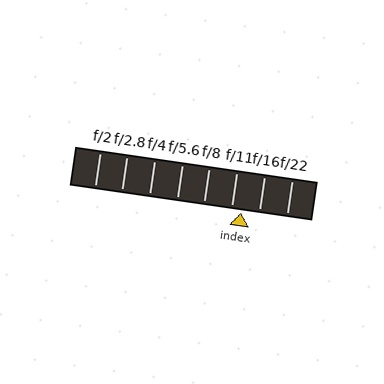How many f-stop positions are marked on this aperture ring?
There are 8 f-stop positions marked.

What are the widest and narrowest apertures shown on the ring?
The widest aperture shown is f/2 and the narrowest is f/22.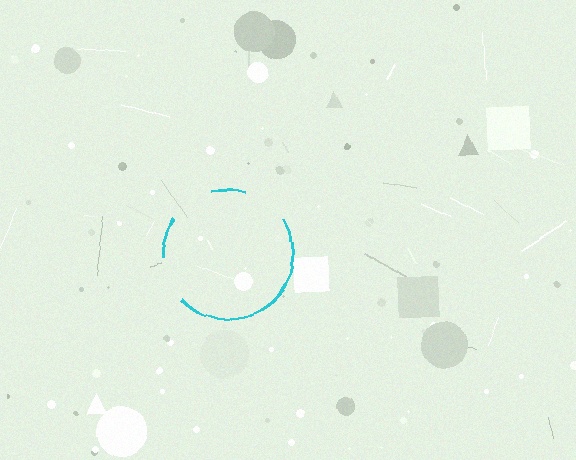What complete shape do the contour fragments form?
The contour fragments form a circle.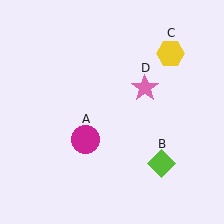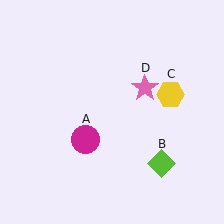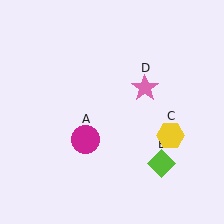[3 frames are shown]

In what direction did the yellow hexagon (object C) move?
The yellow hexagon (object C) moved down.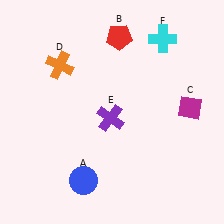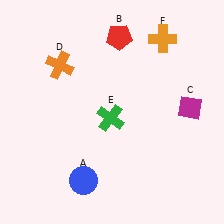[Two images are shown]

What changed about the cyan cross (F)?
In Image 1, F is cyan. In Image 2, it changed to orange.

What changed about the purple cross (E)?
In Image 1, E is purple. In Image 2, it changed to green.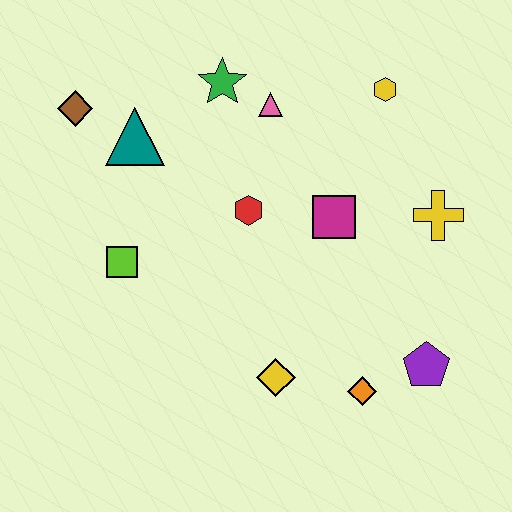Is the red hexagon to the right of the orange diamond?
No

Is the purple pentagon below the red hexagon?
Yes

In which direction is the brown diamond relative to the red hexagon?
The brown diamond is to the left of the red hexagon.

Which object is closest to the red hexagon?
The magenta square is closest to the red hexagon.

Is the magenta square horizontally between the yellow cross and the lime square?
Yes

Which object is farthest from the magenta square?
The brown diamond is farthest from the magenta square.